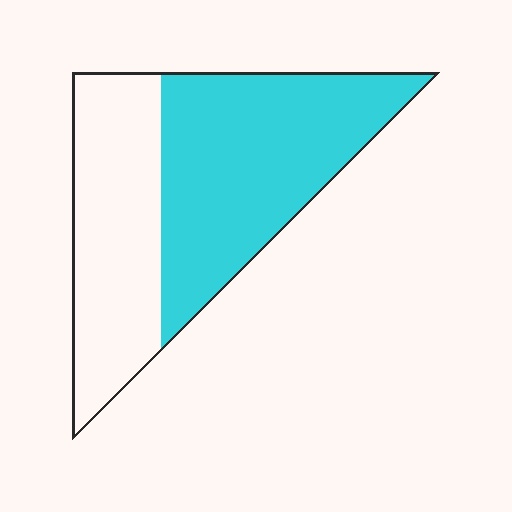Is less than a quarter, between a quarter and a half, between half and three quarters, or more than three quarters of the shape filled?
Between half and three quarters.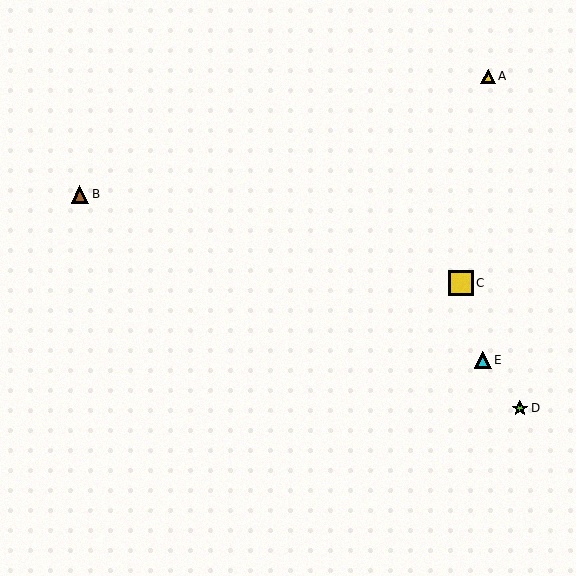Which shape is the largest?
The yellow square (labeled C) is the largest.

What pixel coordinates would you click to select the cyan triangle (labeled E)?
Click at (483, 360) to select the cyan triangle E.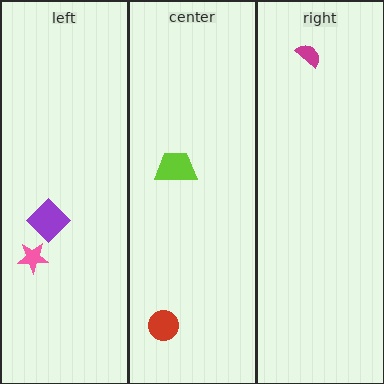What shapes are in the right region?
The magenta semicircle.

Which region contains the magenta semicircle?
The right region.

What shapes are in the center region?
The red circle, the lime trapezoid.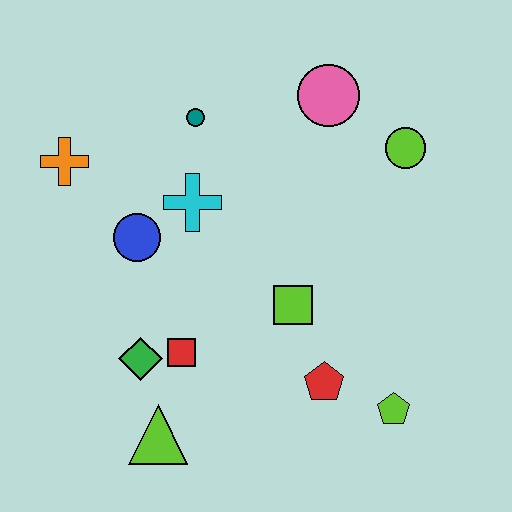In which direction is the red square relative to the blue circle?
The red square is below the blue circle.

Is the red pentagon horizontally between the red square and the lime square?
No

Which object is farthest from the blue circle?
The lime pentagon is farthest from the blue circle.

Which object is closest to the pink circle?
The lime circle is closest to the pink circle.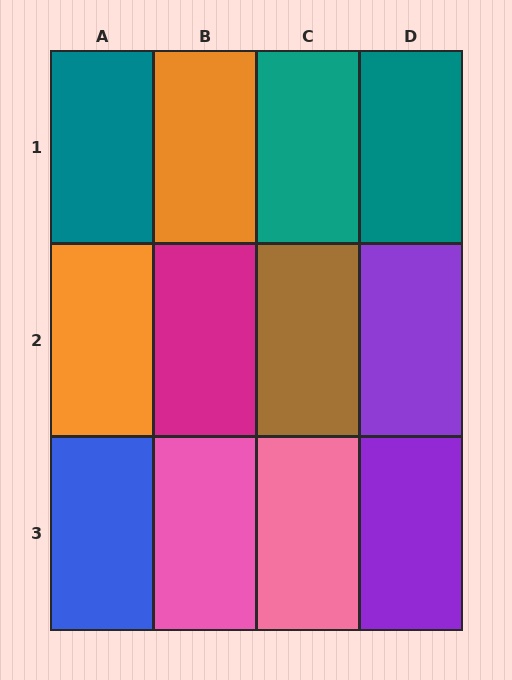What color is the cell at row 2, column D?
Purple.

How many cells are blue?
1 cell is blue.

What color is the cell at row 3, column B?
Pink.